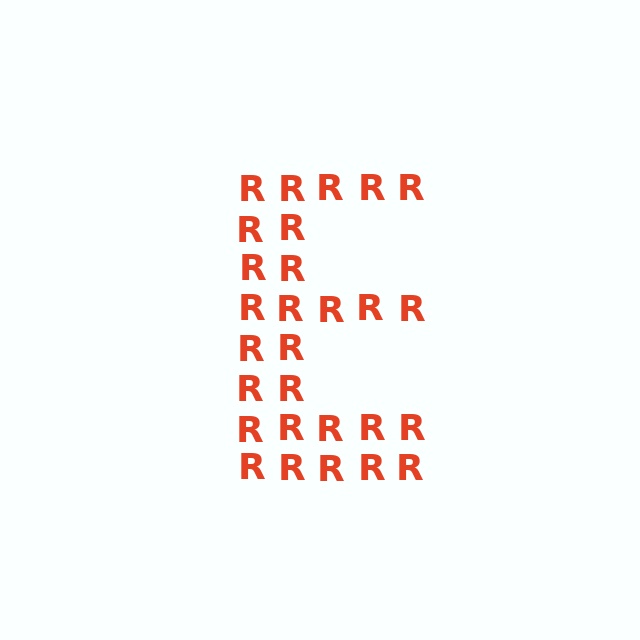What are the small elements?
The small elements are letter R's.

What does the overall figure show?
The overall figure shows the letter E.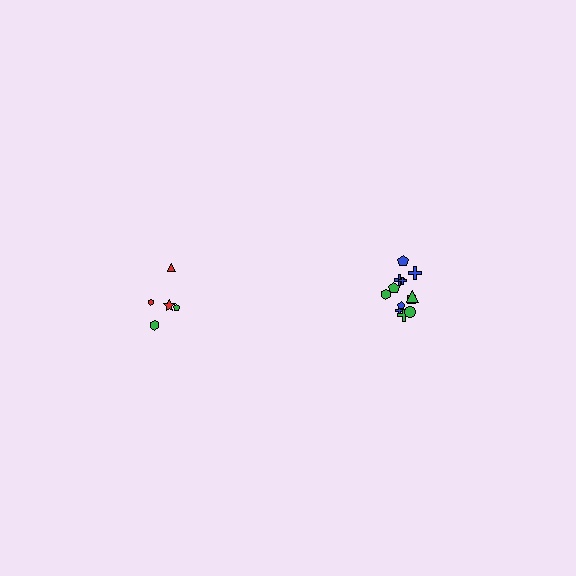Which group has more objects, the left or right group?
The right group.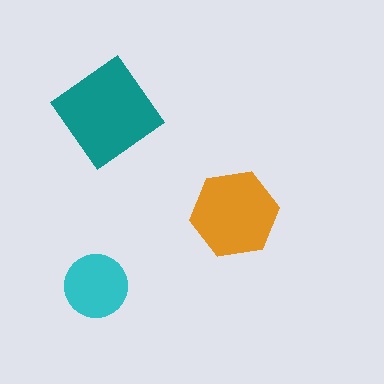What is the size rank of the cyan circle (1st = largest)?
3rd.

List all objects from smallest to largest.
The cyan circle, the orange hexagon, the teal diamond.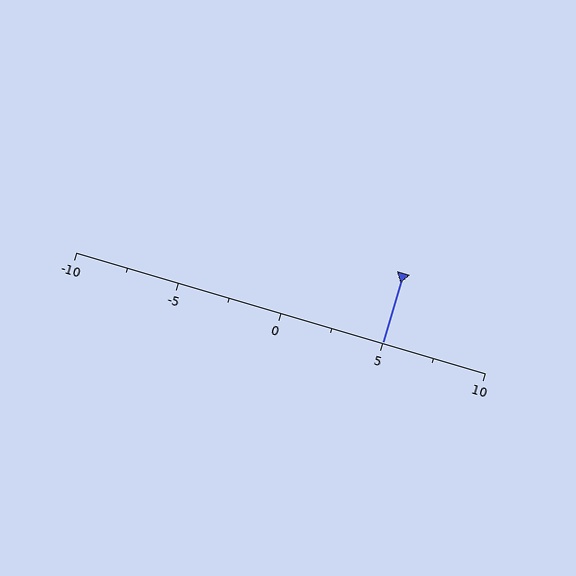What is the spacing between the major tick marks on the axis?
The major ticks are spaced 5 apart.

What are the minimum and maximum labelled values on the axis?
The axis runs from -10 to 10.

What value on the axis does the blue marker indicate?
The marker indicates approximately 5.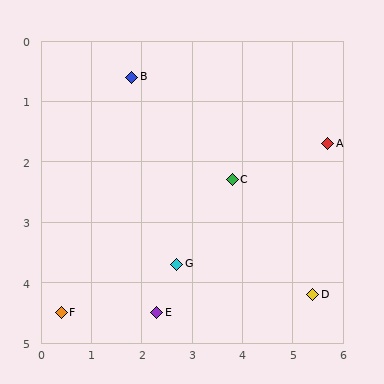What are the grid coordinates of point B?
Point B is at approximately (1.8, 0.6).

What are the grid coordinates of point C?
Point C is at approximately (3.8, 2.3).